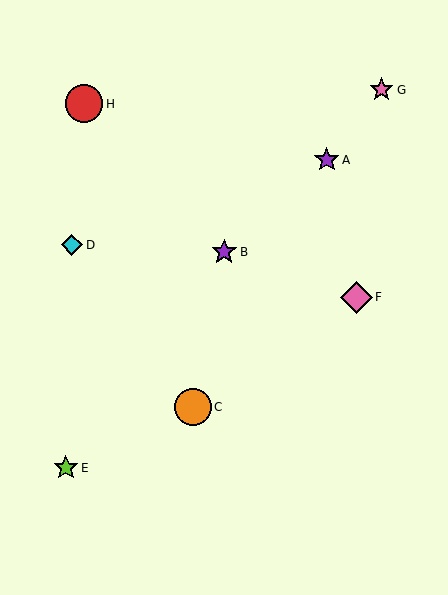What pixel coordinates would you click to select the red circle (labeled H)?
Click at (84, 104) to select the red circle H.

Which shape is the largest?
The red circle (labeled H) is the largest.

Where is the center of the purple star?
The center of the purple star is at (224, 252).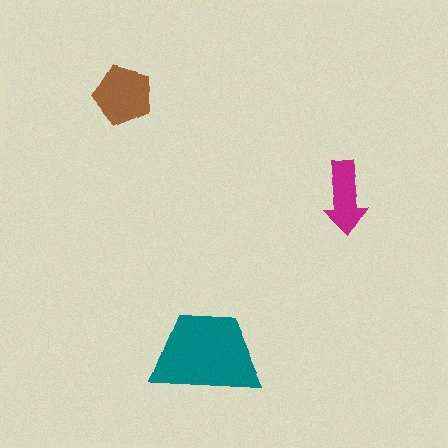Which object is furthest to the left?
The brown pentagon is leftmost.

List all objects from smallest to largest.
The magenta arrow, the brown pentagon, the teal trapezoid.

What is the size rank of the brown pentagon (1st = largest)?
2nd.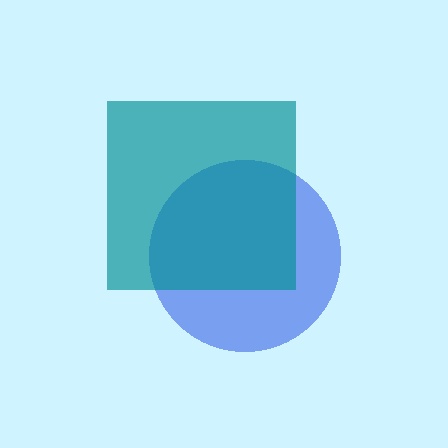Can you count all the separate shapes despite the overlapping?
Yes, there are 2 separate shapes.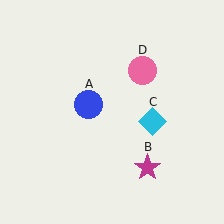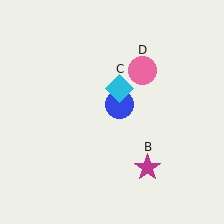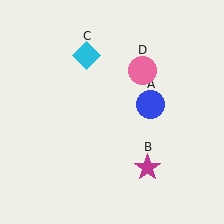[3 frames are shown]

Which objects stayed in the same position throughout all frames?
Magenta star (object B) and pink circle (object D) remained stationary.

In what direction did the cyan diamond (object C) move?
The cyan diamond (object C) moved up and to the left.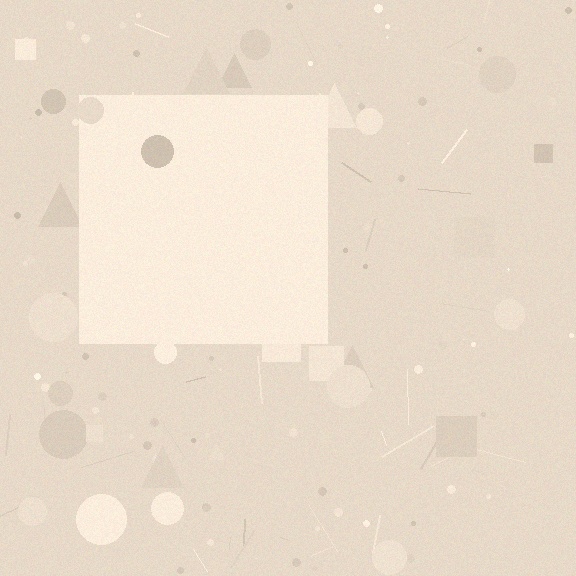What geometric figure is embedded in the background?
A square is embedded in the background.